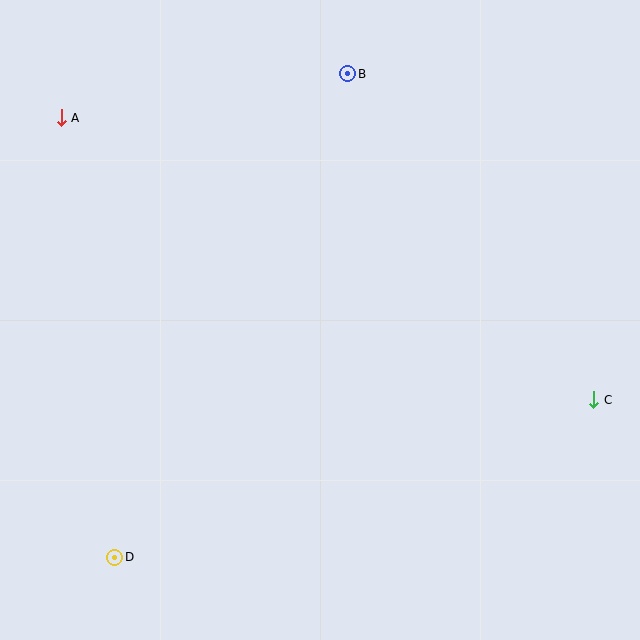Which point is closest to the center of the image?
Point B at (348, 74) is closest to the center.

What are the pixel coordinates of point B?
Point B is at (348, 74).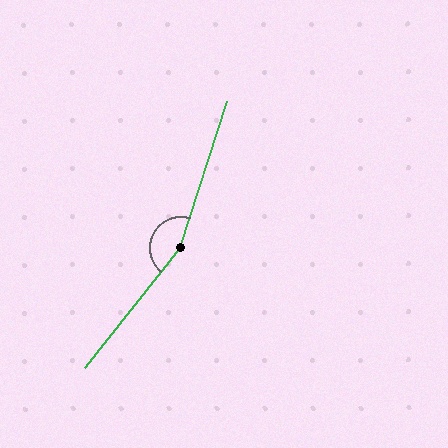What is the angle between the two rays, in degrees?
Approximately 159 degrees.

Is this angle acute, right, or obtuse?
It is obtuse.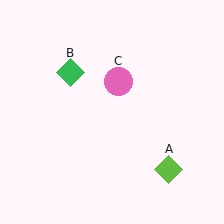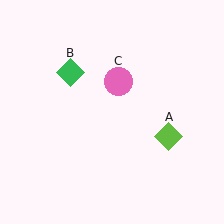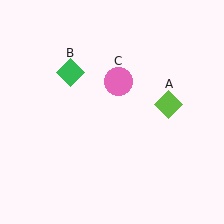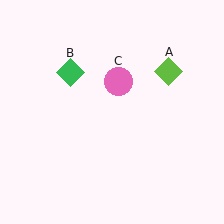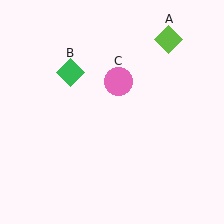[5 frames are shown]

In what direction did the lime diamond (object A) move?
The lime diamond (object A) moved up.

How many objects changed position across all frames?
1 object changed position: lime diamond (object A).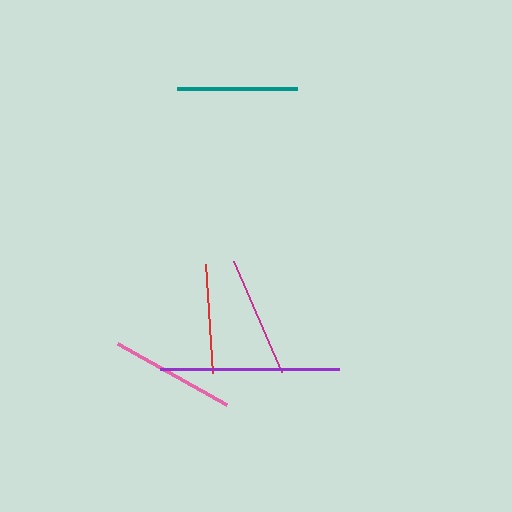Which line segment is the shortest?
The red line is the shortest at approximately 109 pixels.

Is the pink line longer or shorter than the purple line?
The purple line is longer than the pink line.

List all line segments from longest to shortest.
From longest to shortest: purple, pink, magenta, teal, red.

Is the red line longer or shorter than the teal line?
The teal line is longer than the red line.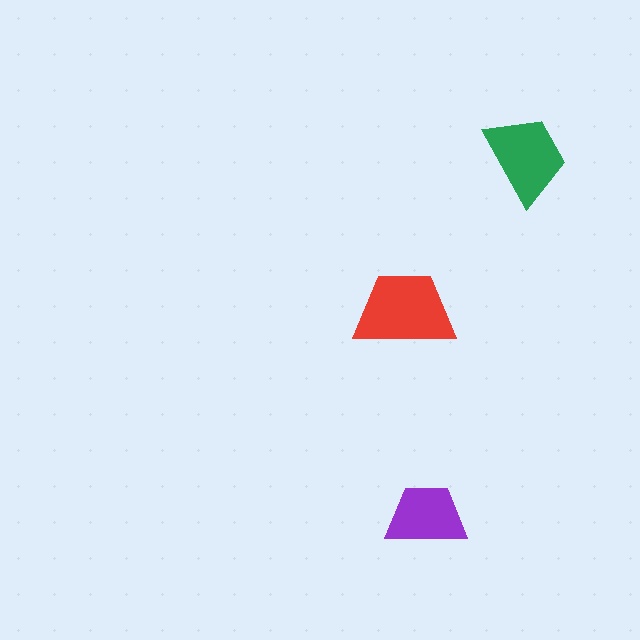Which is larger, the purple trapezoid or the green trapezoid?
The green one.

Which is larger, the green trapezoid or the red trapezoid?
The red one.